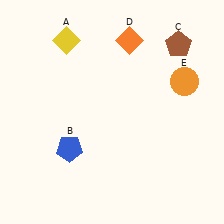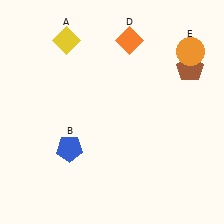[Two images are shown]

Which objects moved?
The objects that moved are: the brown pentagon (C), the orange circle (E).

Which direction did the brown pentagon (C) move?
The brown pentagon (C) moved down.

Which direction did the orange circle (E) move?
The orange circle (E) moved up.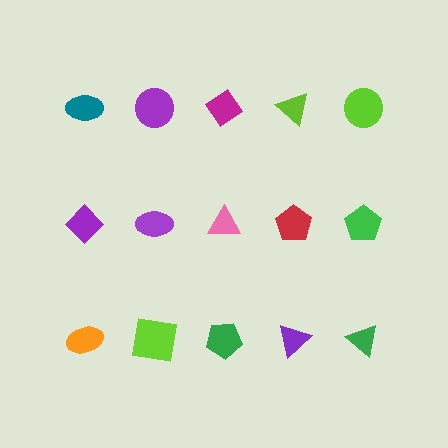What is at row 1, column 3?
A magenta diamond.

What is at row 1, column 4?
A lime triangle.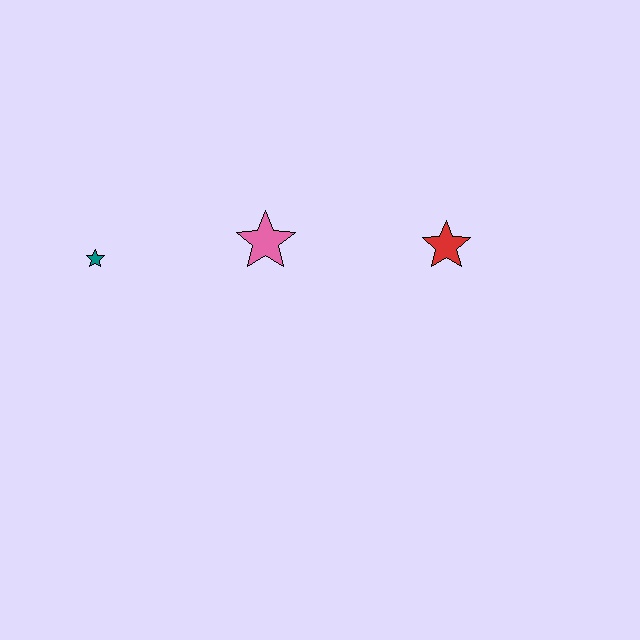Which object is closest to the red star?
The pink star is closest to the red star.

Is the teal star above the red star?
No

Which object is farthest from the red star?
The teal star is farthest from the red star.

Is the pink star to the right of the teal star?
Yes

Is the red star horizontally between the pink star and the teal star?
No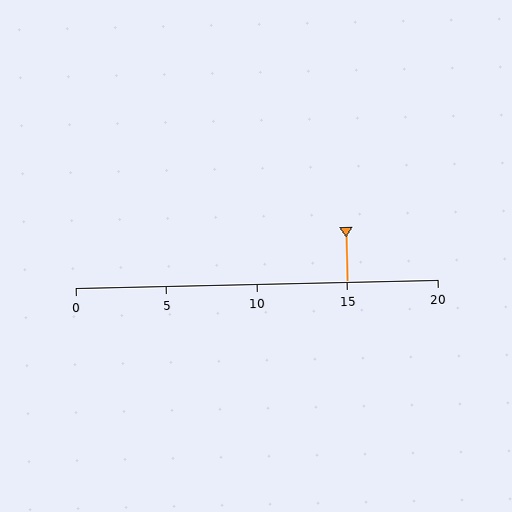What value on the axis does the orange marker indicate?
The marker indicates approximately 15.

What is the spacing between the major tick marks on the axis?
The major ticks are spaced 5 apart.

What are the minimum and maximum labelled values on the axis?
The axis runs from 0 to 20.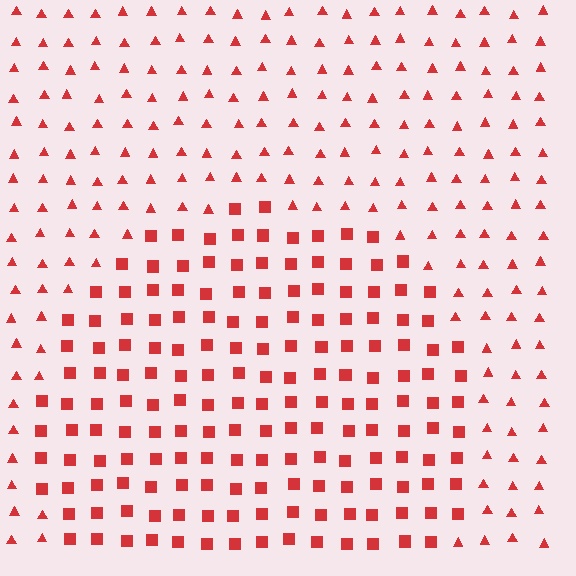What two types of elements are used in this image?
The image uses squares inside the circle region and triangles outside it.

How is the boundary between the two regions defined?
The boundary is defined by a change in element shape: squares inside vs. triangles outside. All elements share the same color and spacing.